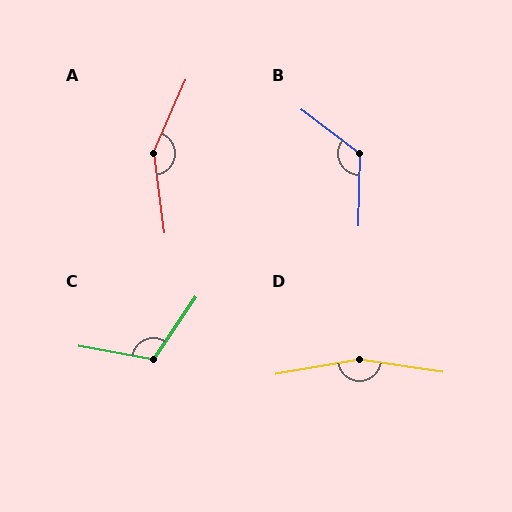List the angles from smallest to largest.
C (114°), B (126°), A (148°), D (162°).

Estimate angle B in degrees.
Approximately 126 degrees.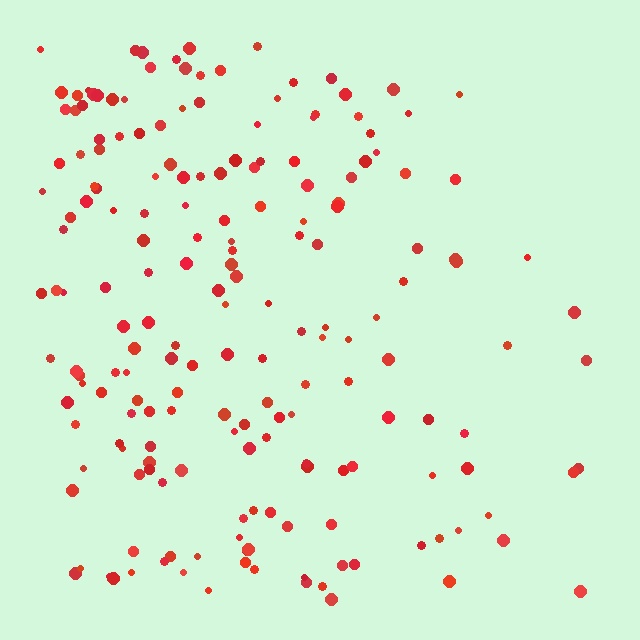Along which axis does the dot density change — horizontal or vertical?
Horizontal.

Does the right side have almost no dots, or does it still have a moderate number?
Still a moderate number, just noticeably fewer than the left.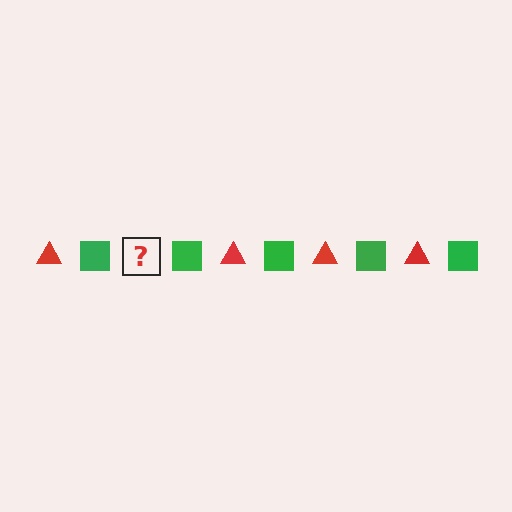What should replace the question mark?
The question mark should be replaced with a red triangle.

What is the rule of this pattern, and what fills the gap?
The rule is that the pattern alternates between red triangle and green square. The gap should be filled with a red triangle.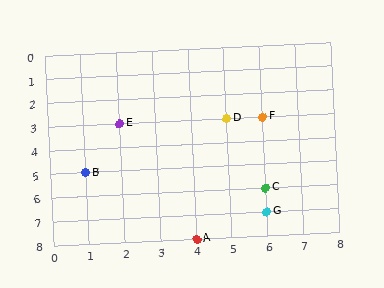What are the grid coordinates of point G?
Point G is at grid coordinates (6, 7).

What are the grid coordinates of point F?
Point F is at grid coordinates (6, 3).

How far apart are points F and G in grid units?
Points F and G are 4 rows apart.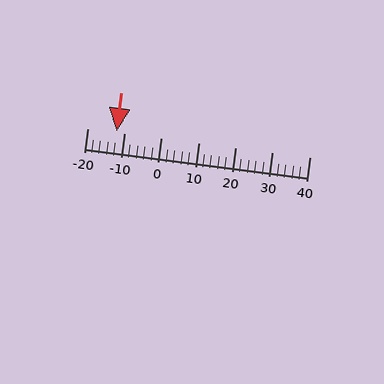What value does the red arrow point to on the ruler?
The red arrow points to approximately -12.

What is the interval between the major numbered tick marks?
The major tick marks are spaced 10 units apart.